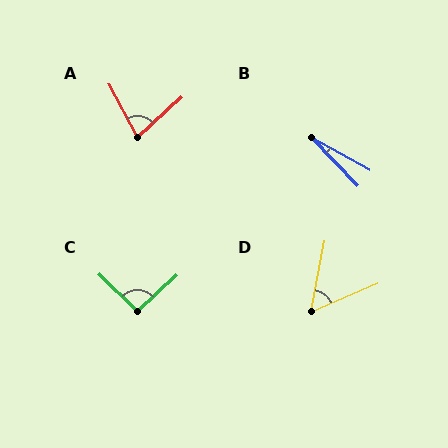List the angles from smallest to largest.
B (17°), D (56°), A (75°), C (93°).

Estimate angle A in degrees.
Approximately 75 degrees.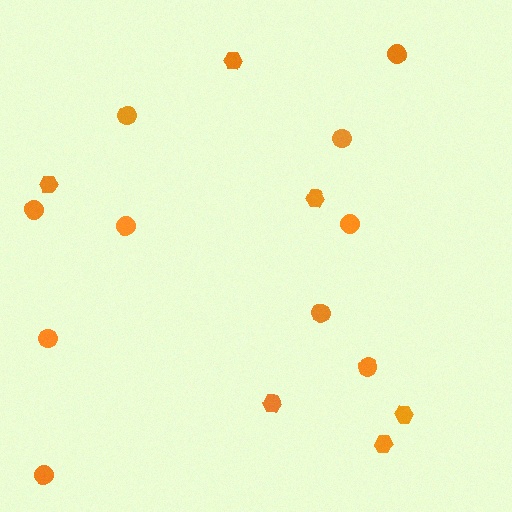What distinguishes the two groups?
There are 2 groups: one group of hexagons (6) and one group of circles (10).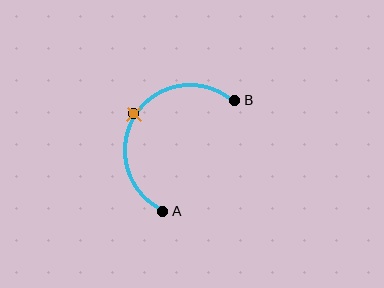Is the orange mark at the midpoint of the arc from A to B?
Yes. The orange mark lies on the arc at equal arc-length from both A and B — it is the arc midpoint.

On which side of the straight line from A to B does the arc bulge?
The arc bulges to the left of the straight line connecting A and B.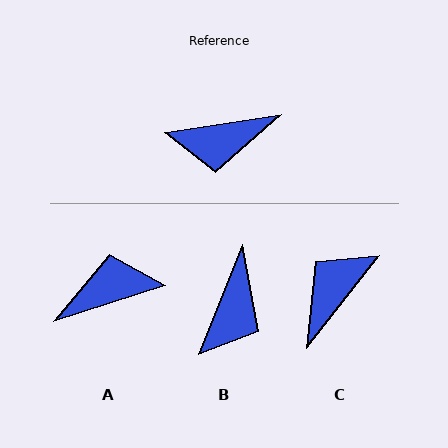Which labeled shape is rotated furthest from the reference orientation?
A, about 171 degrees away.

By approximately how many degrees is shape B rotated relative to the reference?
Approximately 59 degrees counter-clockwise.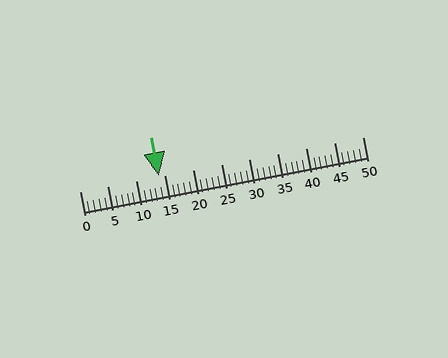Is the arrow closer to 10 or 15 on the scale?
The arrow is closer to 15.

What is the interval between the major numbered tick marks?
The major tick marks are spaced 5 units apart.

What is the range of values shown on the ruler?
The ruler shows values from 0 to 50.